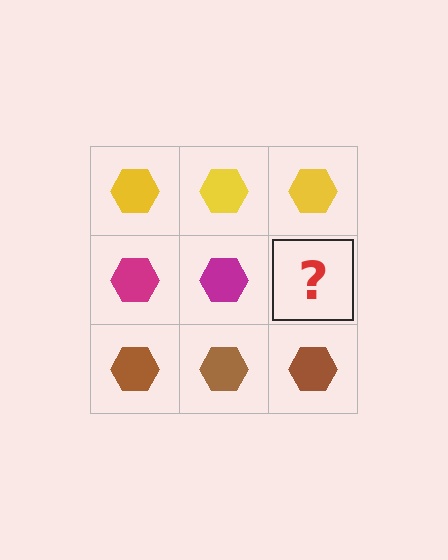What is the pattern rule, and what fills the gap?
The rule is that each row has a consistent color. The gap should be filled with a magenta hexagon.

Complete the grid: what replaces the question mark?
The question mark should be replaced with a magenta hexagon.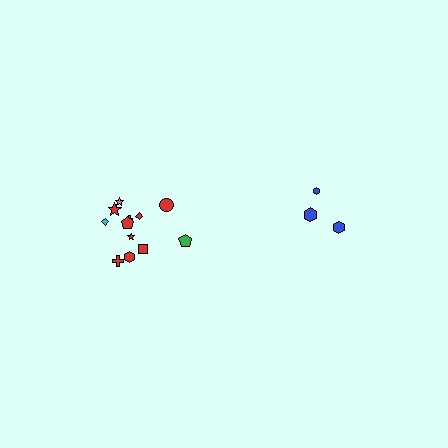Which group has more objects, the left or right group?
The left group.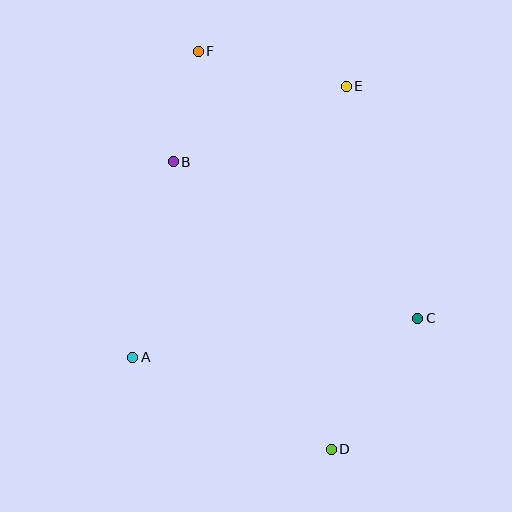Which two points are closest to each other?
Points B and F are closest to each other.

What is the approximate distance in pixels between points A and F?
The distance between A and F is approximately 313 pixels.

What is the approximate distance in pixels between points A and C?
The distance between A and C is approximately 288 pixels.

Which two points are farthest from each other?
Points D and F are farthest from each other.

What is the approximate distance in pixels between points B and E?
The distance between B and E is approximately 189 pixels.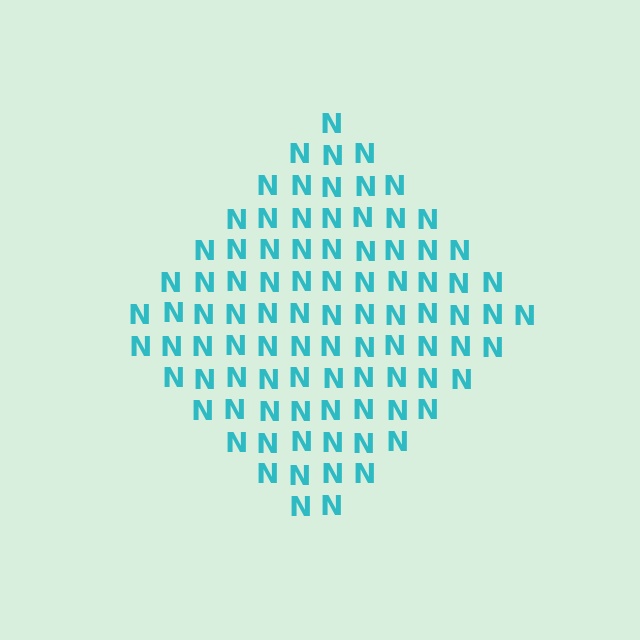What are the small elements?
The small elements are letter N's.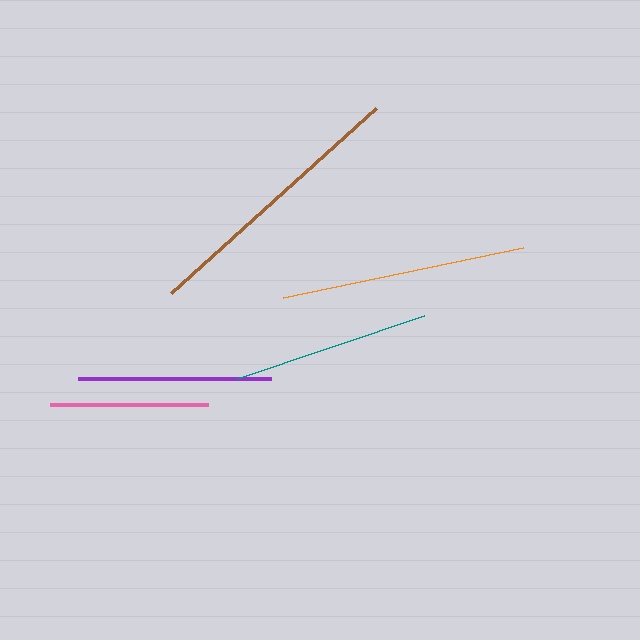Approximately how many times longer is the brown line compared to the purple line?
The brown line is approximately 1.4 times the length of the purple line.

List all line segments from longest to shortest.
From longest to shortest: brown, orange, teal, purple, pink.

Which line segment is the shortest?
The pink line is the shortest at approximately 158 pixels.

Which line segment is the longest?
The brown line is the longest at approximately 276 pixels.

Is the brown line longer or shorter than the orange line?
The brown line is longer than the orange line.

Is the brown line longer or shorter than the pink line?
The brown line is longer than the pink line.